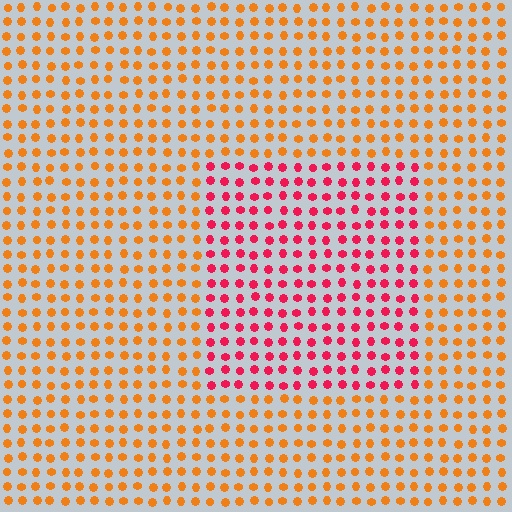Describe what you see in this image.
The image is filled with small orange elements in a uniform arrangement. A rectangle-shaped region is visible where the elements are tinted to a slightly different hue, forming a subtle color boundary.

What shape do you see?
I see a rectangle.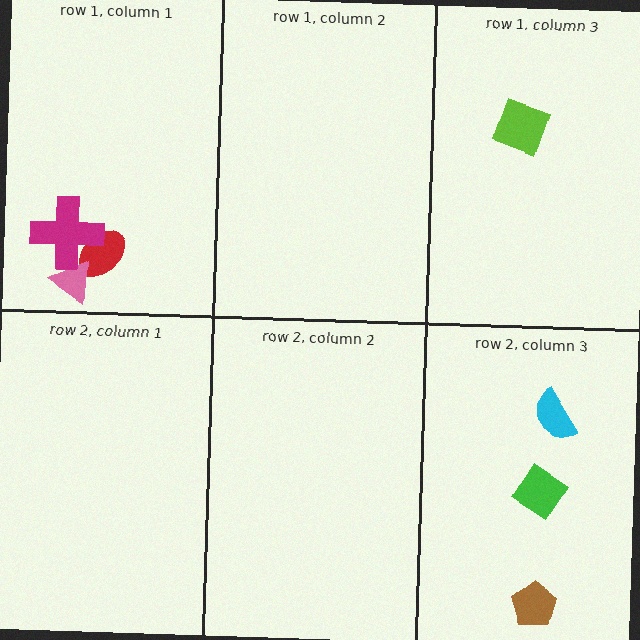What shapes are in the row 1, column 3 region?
The lime square.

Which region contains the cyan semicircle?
The row 2, column 3 region.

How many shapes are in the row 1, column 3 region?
1.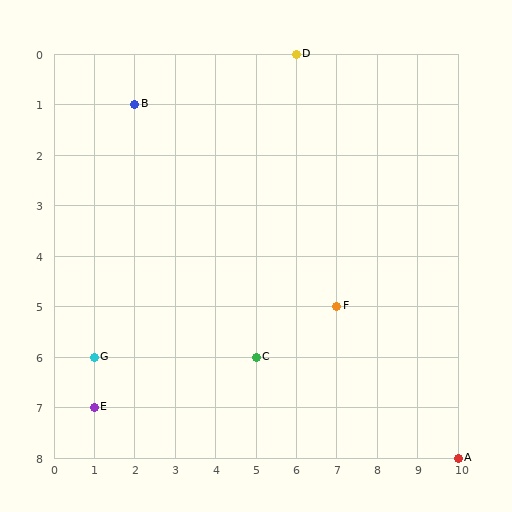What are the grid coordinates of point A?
Point A is at grid coordinates (10, 8).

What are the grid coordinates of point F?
Point F is at grid coordinates (7, 5).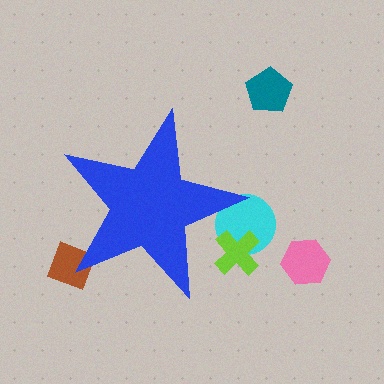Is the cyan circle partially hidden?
Yes, the cyan circle is partially hidden behind the blue star.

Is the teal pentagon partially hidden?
No, the teal pentagon is fully visible.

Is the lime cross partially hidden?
Yes, the lime cross is partially hidden behind the blue star.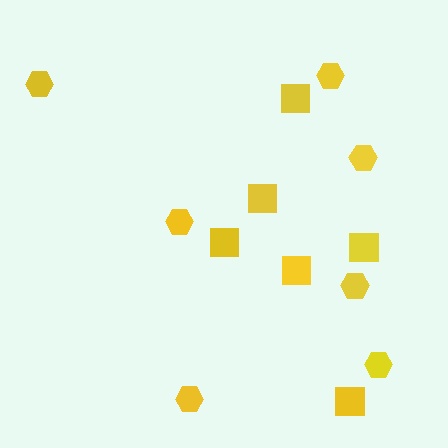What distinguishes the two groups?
There are 2 groups: one group of hexagons (7) and one group of squares (6).